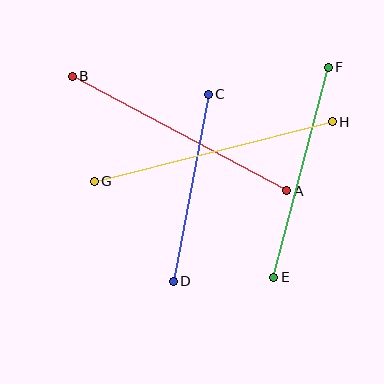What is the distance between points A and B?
The distance is approximately 243 pixels.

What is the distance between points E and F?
The distance is approximately 217 pixels.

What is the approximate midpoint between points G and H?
The midpoint is at approximately (213, 152) pixels.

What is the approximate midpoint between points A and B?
The midpoint is at approximately (180, 133) pixels.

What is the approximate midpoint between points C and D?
The midpoint is at approximately (191, 188) pixels.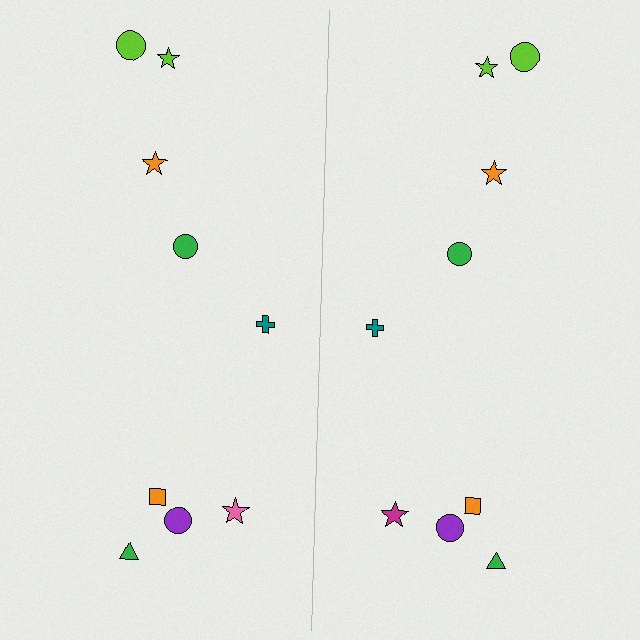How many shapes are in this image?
There are 18 shapes in this image.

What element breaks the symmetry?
The magenta star on the right side breaks the symmetry — its mirror counterpart is pink.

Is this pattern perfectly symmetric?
No, the pattern is not perfectly symmetric. The magenta star on the right side breaks the symmetry — its mirror counterpart is pink.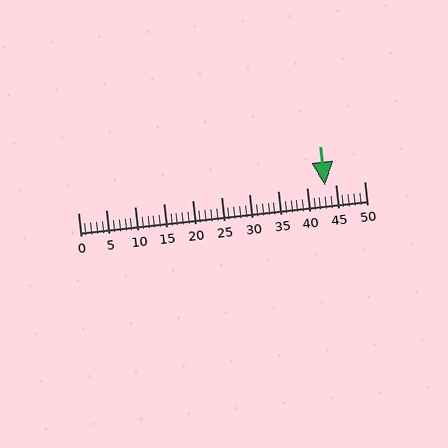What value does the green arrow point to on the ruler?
The green arrow points to approximately 43.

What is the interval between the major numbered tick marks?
The major tick marks are spaced 5 units apart.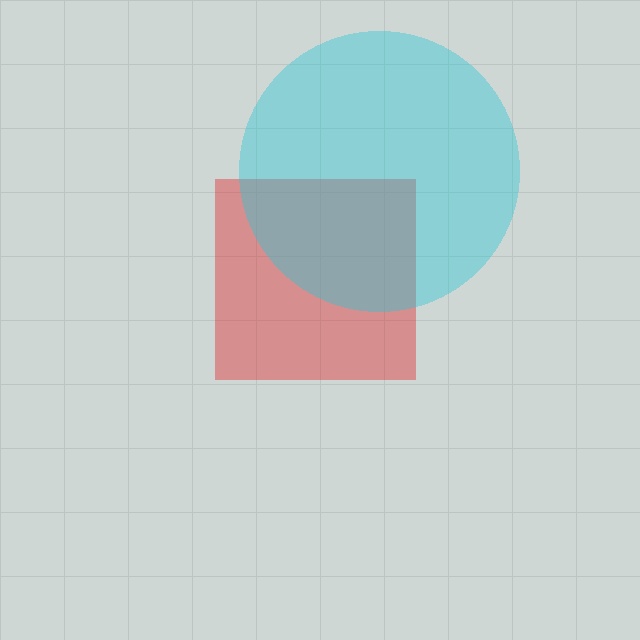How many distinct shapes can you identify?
There are 2 distinct shapes: a red square, a cyan circle.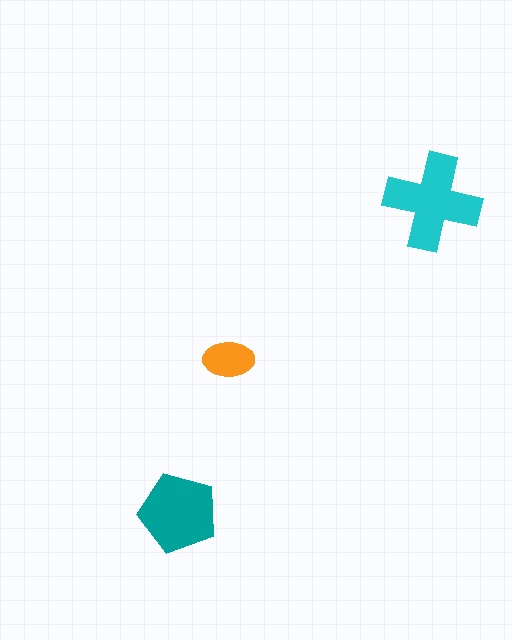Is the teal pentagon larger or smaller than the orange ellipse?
Larger.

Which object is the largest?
The cyan cross.